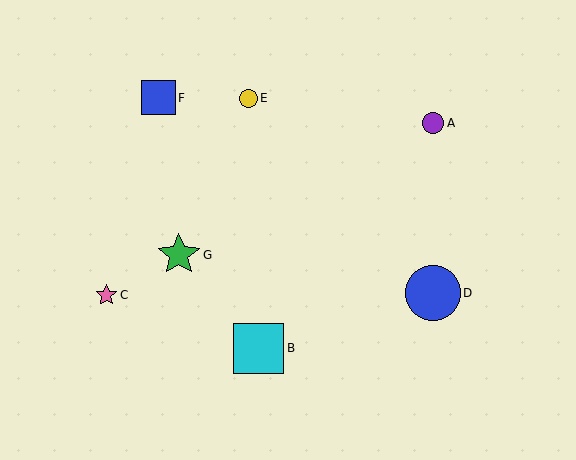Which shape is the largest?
The blue circle (labeled D) is the largest.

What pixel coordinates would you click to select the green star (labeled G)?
Click at (179, 255) to select the green star G.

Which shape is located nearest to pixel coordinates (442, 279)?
The blue circle (labeled D) at (433, 293) is nearest to that location.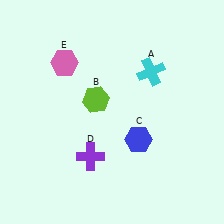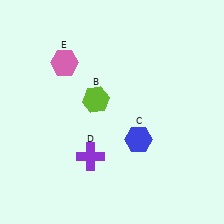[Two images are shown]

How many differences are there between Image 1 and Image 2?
There is 1 difference between the two images.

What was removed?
The cyan cross (A) was removed in Image 2.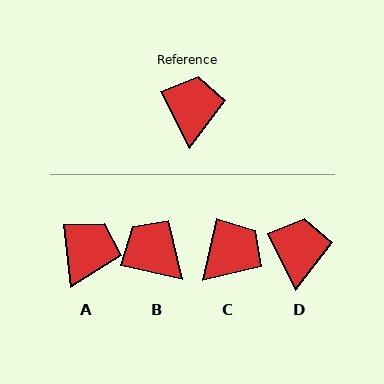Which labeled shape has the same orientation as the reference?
D.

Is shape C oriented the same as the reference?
No, it is off by about 39 degrees.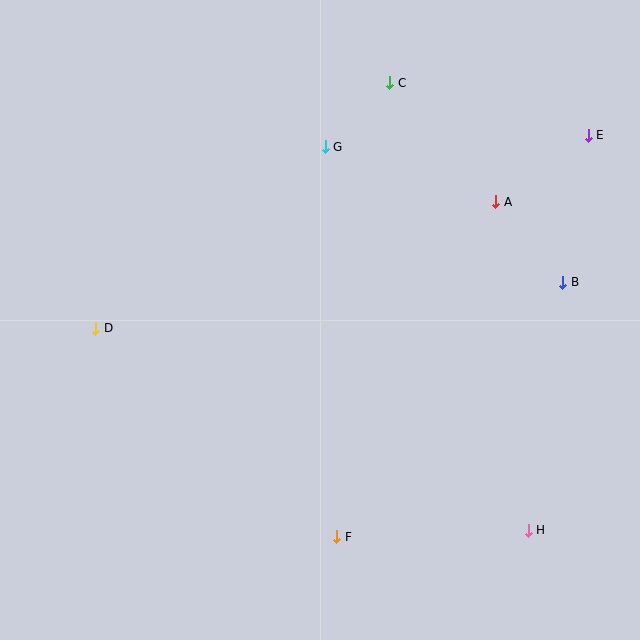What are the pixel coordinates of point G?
Point G is at (325, 147).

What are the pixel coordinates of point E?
Point E is at (588, 135).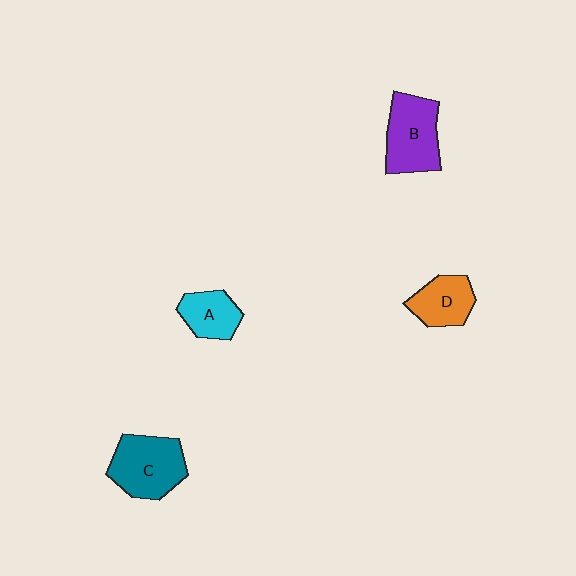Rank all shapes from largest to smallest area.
From largest to smallest: C (teal), B (purple), D (orange), A (cyan).